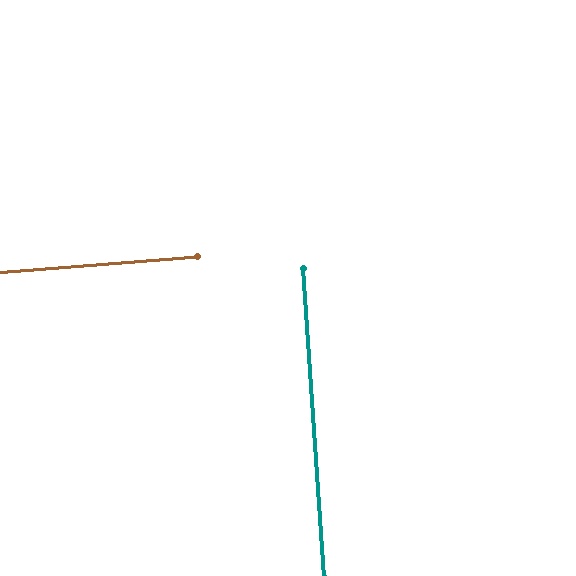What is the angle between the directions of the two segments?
Approximately 89 degrees.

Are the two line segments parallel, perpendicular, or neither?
Perpendicular — they meet at approximately 89°.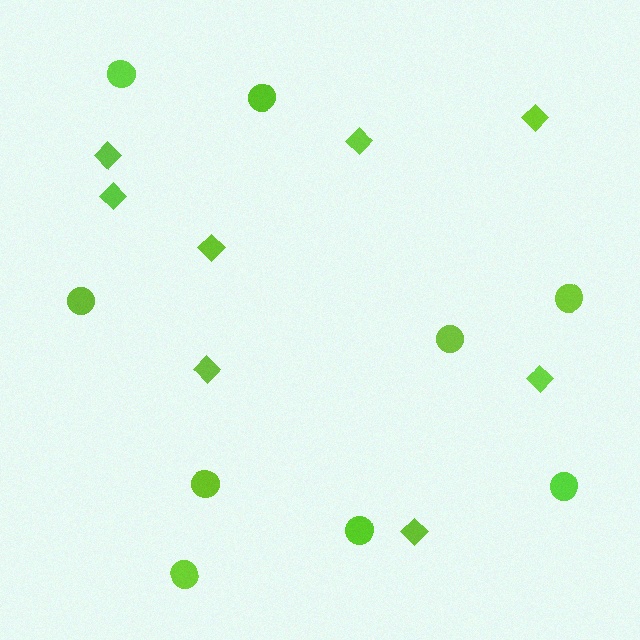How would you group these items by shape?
There are 2 groups: one group of circles (9) and one group of diamonds (8).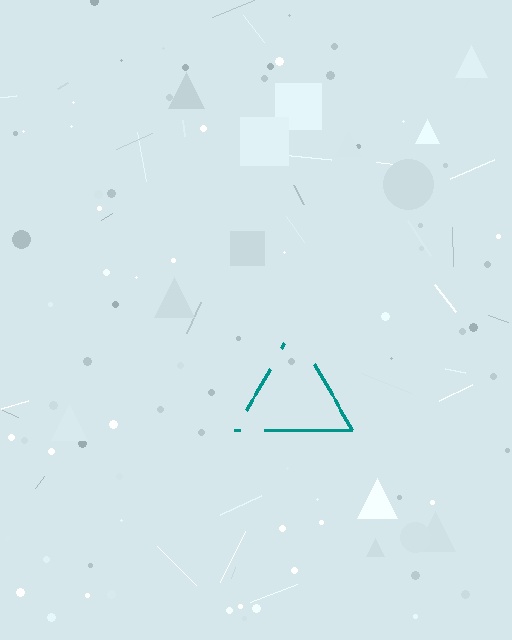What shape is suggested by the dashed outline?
The dashed outline suggests a triangle.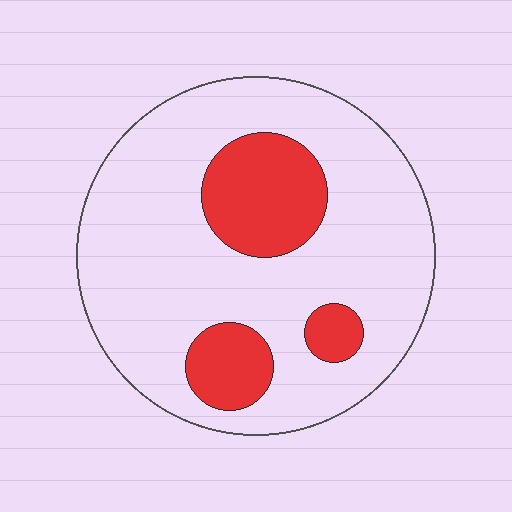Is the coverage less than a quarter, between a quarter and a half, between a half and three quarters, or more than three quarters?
Less than a quarter.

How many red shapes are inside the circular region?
3.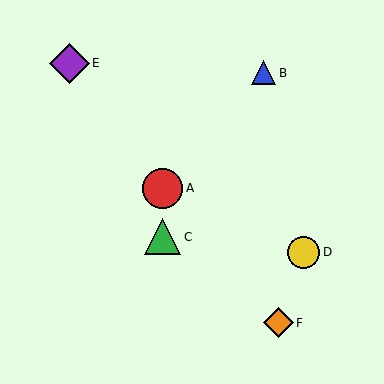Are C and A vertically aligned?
Yes, both are at x≈163.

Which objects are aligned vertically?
Objects A, C are aligned vertically.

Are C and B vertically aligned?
No, C is at x≈163 and B is at x≈264.